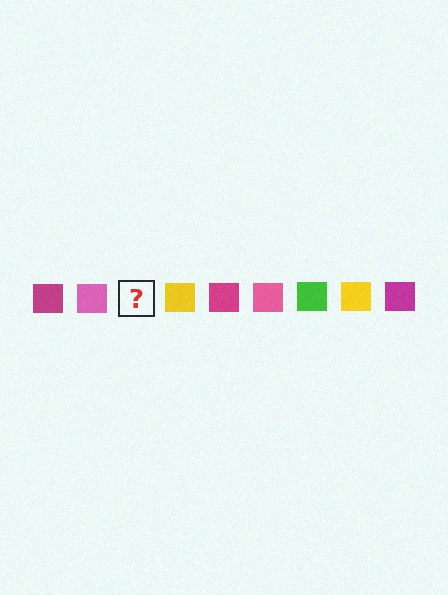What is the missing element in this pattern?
The missing element is a green square.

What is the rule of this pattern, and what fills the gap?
The rule is that the pattern cycles through magenta, pink, green, yellow squares. The gap should be filled with a green square.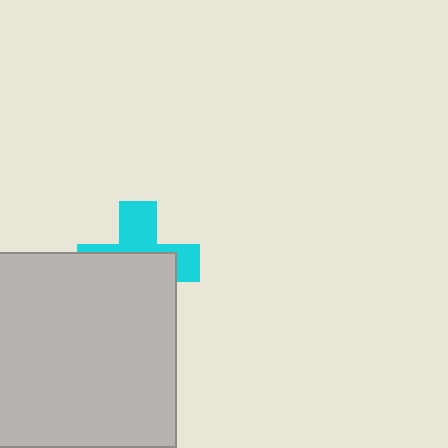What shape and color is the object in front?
The object in front is a light gray rectangle.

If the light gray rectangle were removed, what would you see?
You would see the complete cyan cross.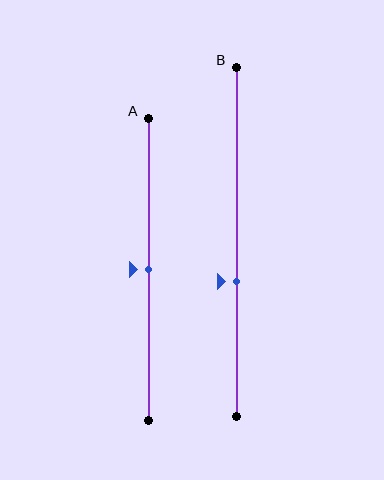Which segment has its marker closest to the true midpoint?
Segment A has its marker closest to the true midpoint.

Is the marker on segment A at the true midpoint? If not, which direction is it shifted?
Yes, the marker on segment A is at the true midpoint.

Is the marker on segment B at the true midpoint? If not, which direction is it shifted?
No, the marker on segment B is shifted downward by about 11% of the segment length.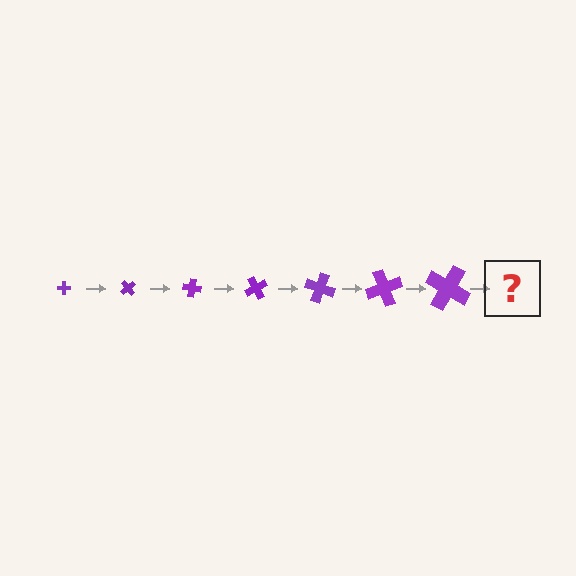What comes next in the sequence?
The next element should be a cross, larger than the previous one and rotated 350 degrees from the start.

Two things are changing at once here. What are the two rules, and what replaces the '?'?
The two rules are that the cross grows larger each step and it rotates 50 degrees each step. The '?' should be a cross, larger than the previous one and rotated 350 degrees from the start.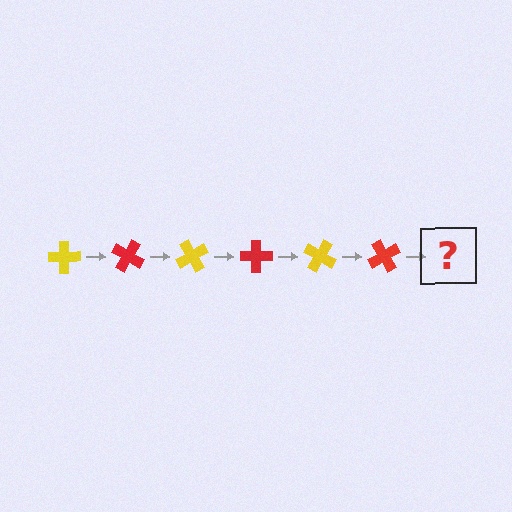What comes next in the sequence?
The next element should be a yellow cross, rotated 180 degrees from the start.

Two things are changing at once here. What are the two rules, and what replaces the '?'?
The two rules are that it rotates 30 degrees each step and the color cycles through yellow and red. The '?' should be a yellow cross, rotated 180 degrees from the start.